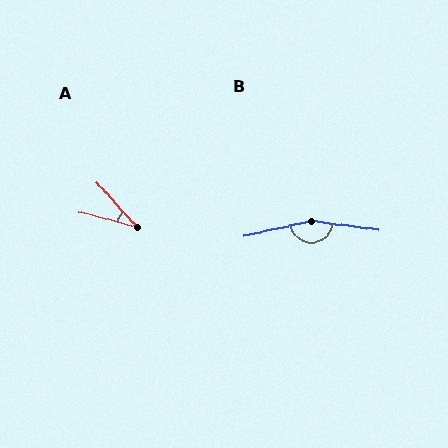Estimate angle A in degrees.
Approximately 33 degrees.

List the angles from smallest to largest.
A (33°), B (160°).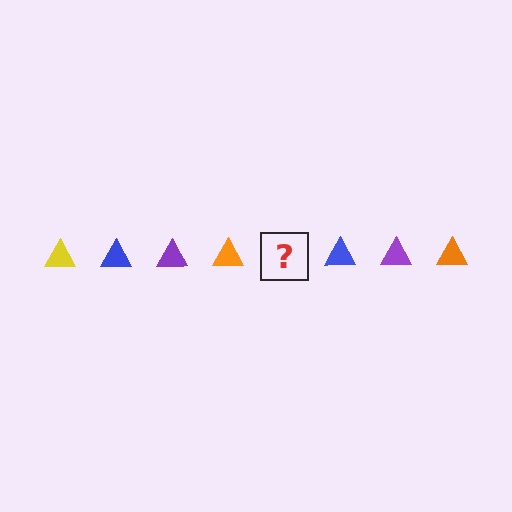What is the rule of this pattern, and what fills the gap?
The rule is that the pattern cycles through yellow, blue, purple, orange triangles. The gap should be filled with a yellow triangle.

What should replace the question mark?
The question mark should be replaced with a yellow triangle.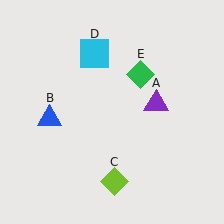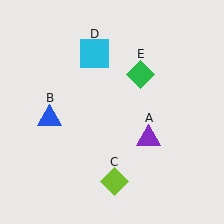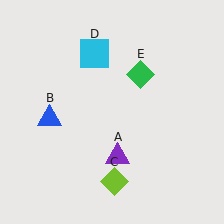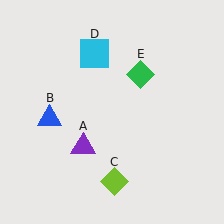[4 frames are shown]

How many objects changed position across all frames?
1 object changed position: purple triangle (object A).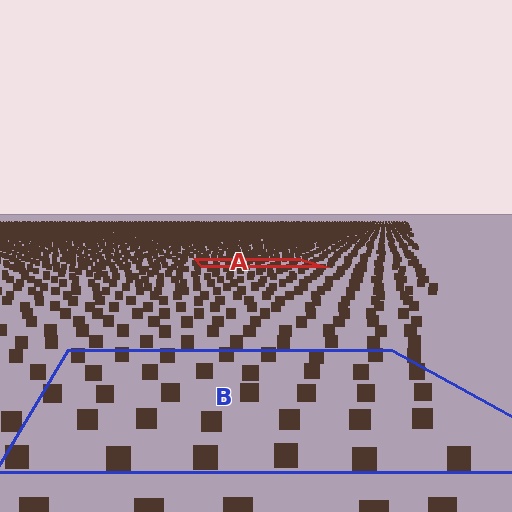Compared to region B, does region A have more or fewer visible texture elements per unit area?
Region A has more texture elements per unit area — they are packed more densely because it is farther away.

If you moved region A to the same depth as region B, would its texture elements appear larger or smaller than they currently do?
They would appear larger. At a closer depth, the same texture elements are projected at a bigger on-screen size.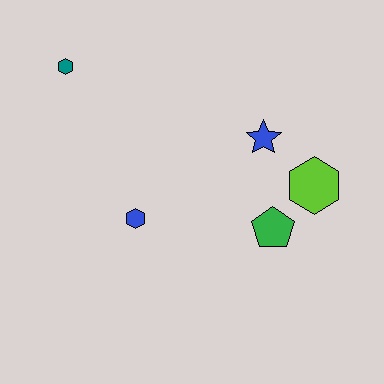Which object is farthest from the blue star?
The teal hexagon is farthest from the blue star.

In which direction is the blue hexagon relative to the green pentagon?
The blue hexagon is to the left of the green pentagon.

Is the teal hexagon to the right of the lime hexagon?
No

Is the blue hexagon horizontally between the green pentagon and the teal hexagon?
Yes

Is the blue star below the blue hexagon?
No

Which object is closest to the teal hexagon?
The blue hexagon is closest to the teal hexagon.